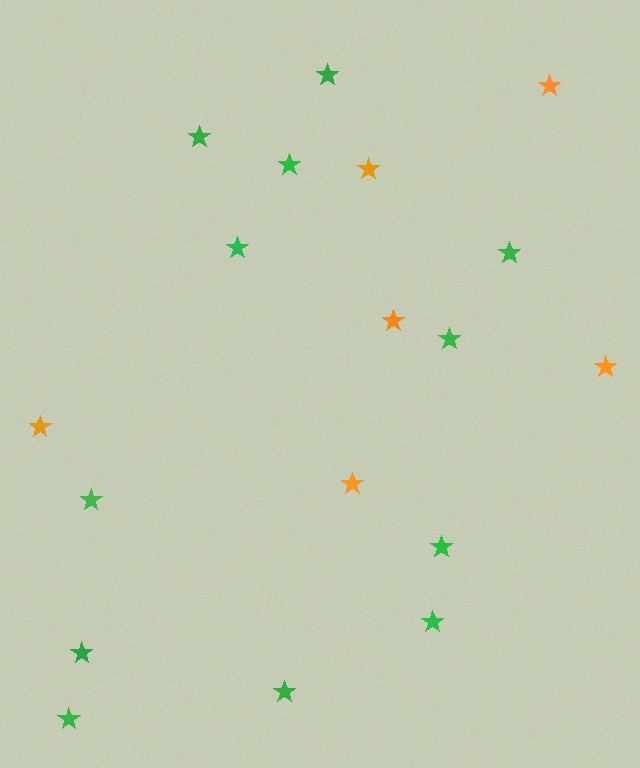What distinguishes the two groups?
There are 2 groups: one group of green stars (12) and one group of orange stars (6).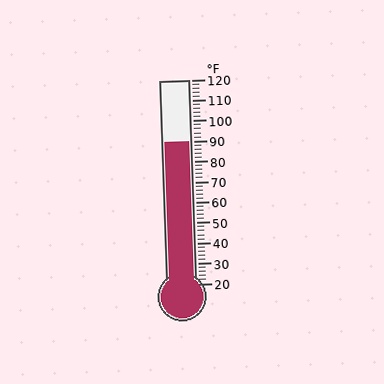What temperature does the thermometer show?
The thermometer shows approximately 90°F.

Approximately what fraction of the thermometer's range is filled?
The thermometer is filled to approximately 70% of its range.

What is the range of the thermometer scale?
The thermometer scale ranges from 20°F to 120°F.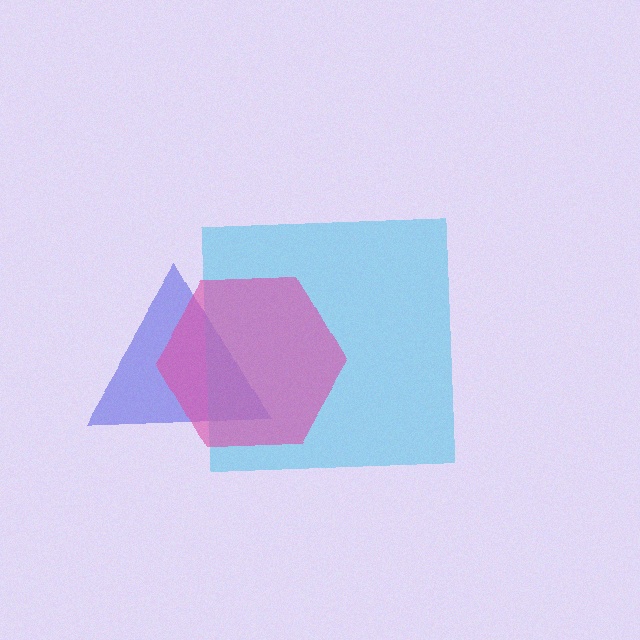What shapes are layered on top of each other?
The layered shapes are: a blue triangle, a cyan square, a pink hexagon.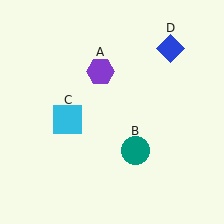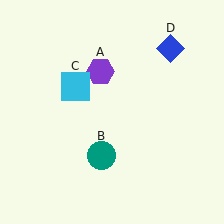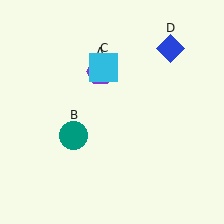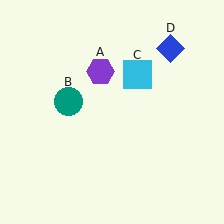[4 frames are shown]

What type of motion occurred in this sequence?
The teal circle (object B), cyan square (object C) rotated clockwise around the center of the scene.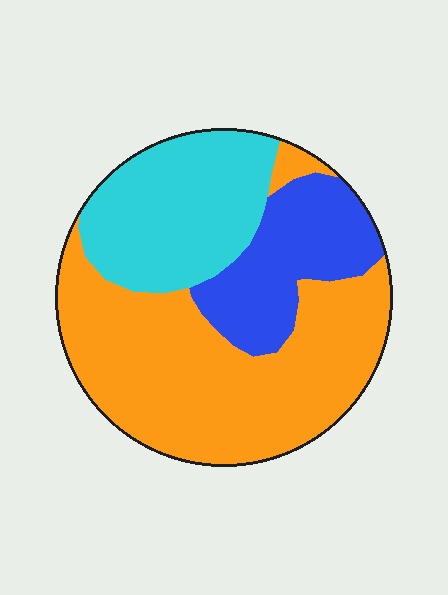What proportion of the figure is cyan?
Cyan takes up between a quarter and a half of the figure.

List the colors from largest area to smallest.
From largest to smallest: orange, cyan, blue.